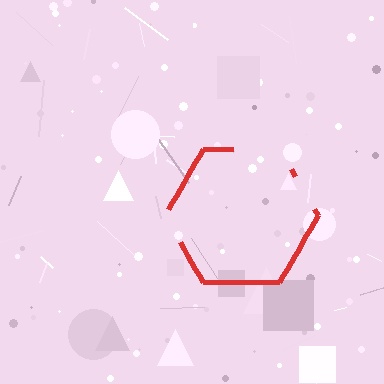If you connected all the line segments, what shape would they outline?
They would outline a hexagon.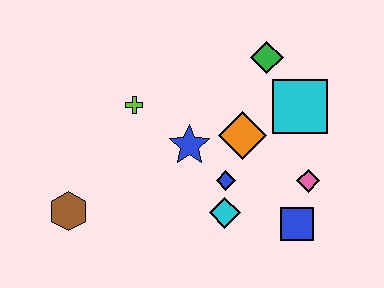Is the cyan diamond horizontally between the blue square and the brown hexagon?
Yes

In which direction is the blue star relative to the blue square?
The blue star is to the left of the blue square.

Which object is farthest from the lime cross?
The blue square is farthest from the lime cross.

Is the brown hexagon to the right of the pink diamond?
No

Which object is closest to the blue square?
The pink diamond is closest to the blue square.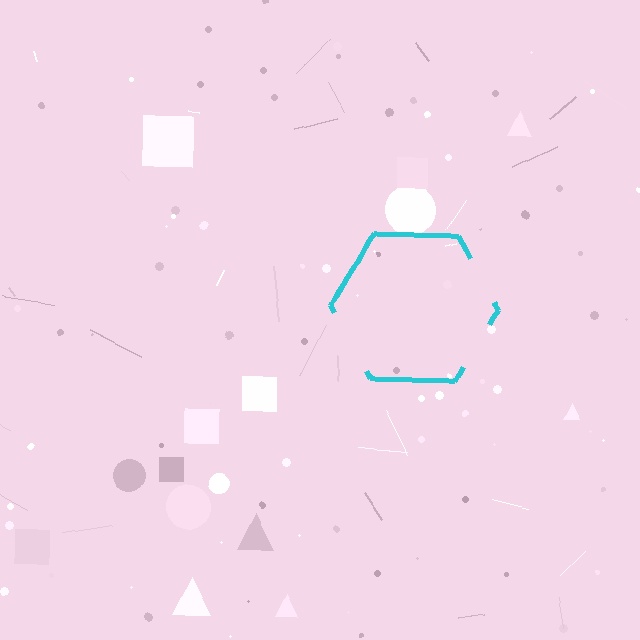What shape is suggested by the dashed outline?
The dashed outline suggests a hexagon.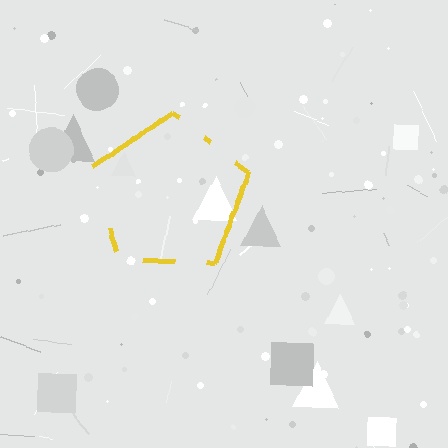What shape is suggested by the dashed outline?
The dashed outline suggests a pentagon.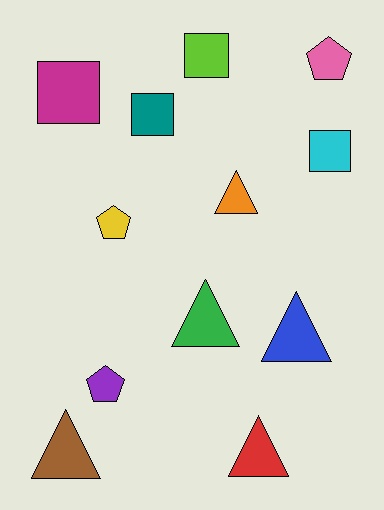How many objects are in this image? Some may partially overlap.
There are 12 objects.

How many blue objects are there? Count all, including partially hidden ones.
There is 1 blue object.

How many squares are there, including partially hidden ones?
There are 4 squares.